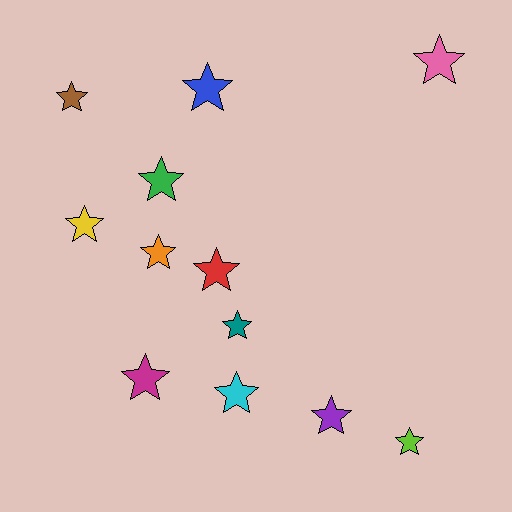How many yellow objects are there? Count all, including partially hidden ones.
There is 1 yellow object.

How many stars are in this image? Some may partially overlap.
There are 12 stars.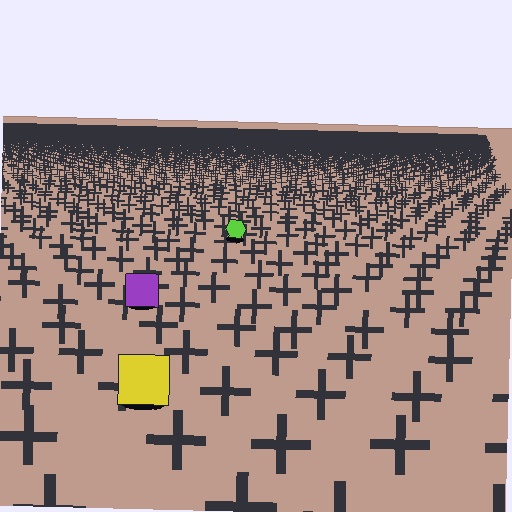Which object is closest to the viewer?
The yellow square is closest. The texture marks near it are larger and more spread out.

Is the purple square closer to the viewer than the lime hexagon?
Yes. The purple square is closer — you can tell from the texture gradient: the ground texture is coarser near it.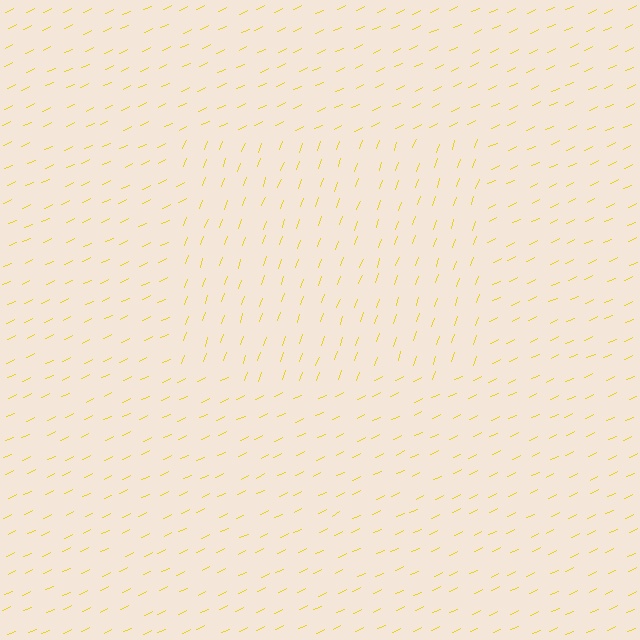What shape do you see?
I see a rectangle.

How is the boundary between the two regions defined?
The boundary is defined purely by a change in line orientation (approximately 45 degrees difference). All lines are the same color and thickness.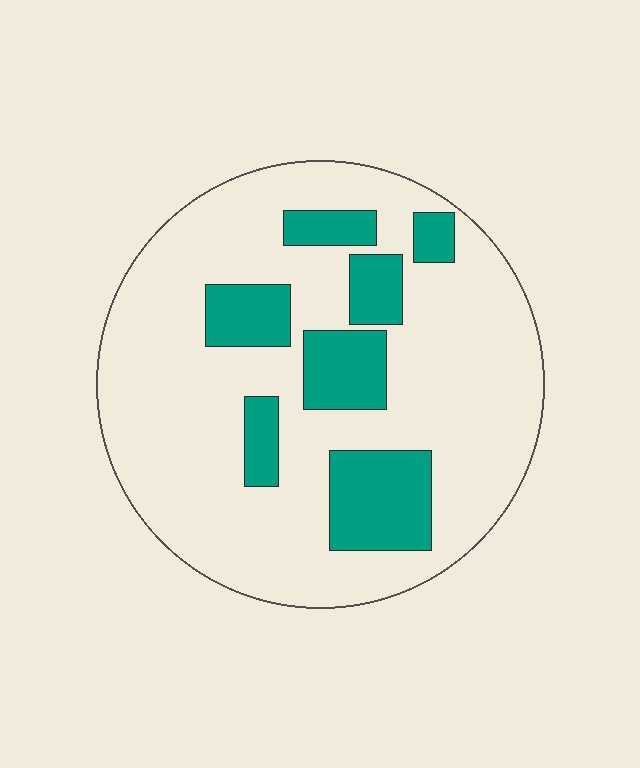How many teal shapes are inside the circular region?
7.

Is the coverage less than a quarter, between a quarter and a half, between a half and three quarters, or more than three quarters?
Less than a quarter.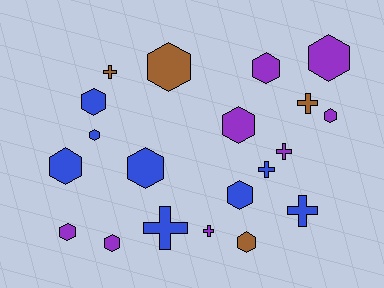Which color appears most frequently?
Blue, with 8 objects.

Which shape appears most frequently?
Hexagon, with 13 objects.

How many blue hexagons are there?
There are 5 blue hexagons.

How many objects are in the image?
There are 20 objects.